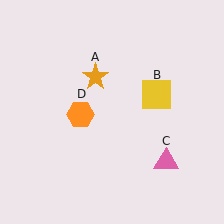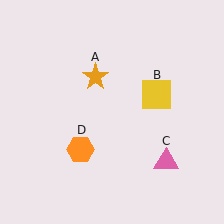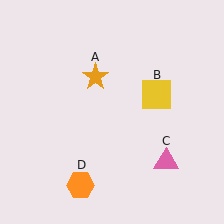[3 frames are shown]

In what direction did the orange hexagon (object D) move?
The orange hexagon (object D) moved down.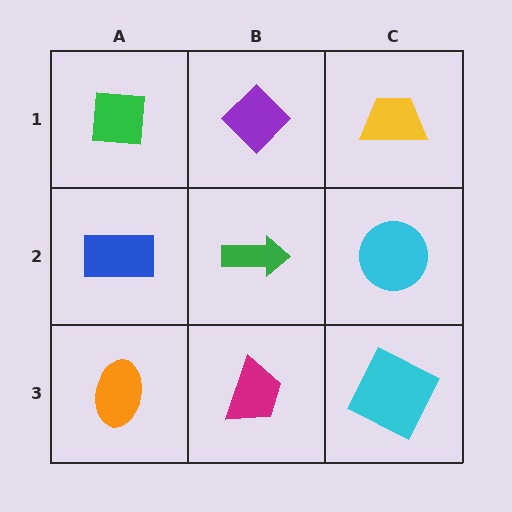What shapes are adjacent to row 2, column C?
A yellow trapezoid (row 1, column C), a cyan square (row 3, column C), a green arrow (row 2, column B).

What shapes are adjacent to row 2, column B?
A purple diamond (row 1, column B), a magenta trapezoid (row 3, column B), a blue rectangle (row 2, column A), a cyan circle (row 2, column C).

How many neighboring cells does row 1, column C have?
2.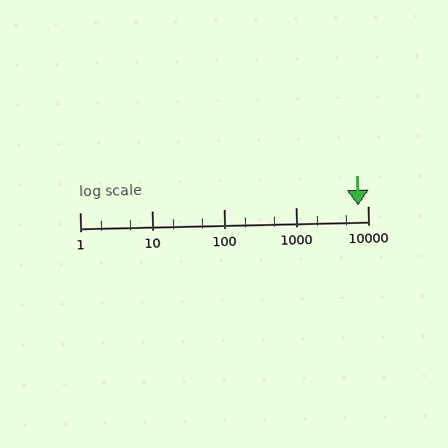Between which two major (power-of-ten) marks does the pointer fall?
The pointer is between 1000 and 10000.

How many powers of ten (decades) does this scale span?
The scale spans 4 decades, from 1 to 10000.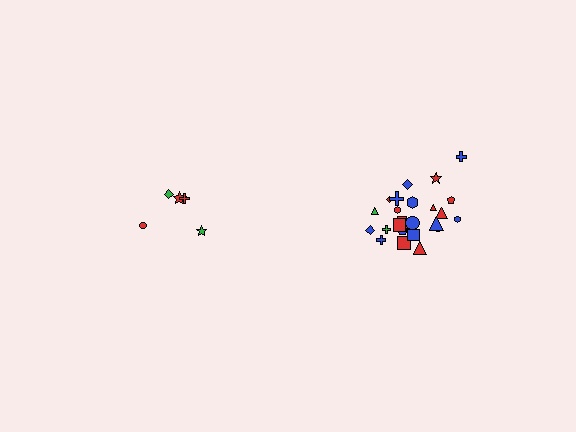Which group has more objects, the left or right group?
The right group.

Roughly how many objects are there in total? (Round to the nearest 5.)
Roughly 30 objects in total.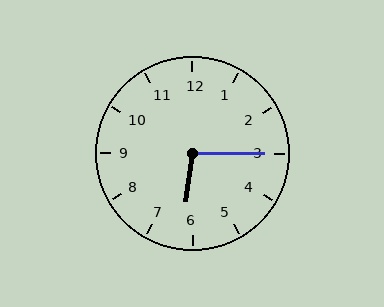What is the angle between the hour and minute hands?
Approximately 98 degrees.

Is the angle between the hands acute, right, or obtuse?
It is obtuse.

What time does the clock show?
6:15.